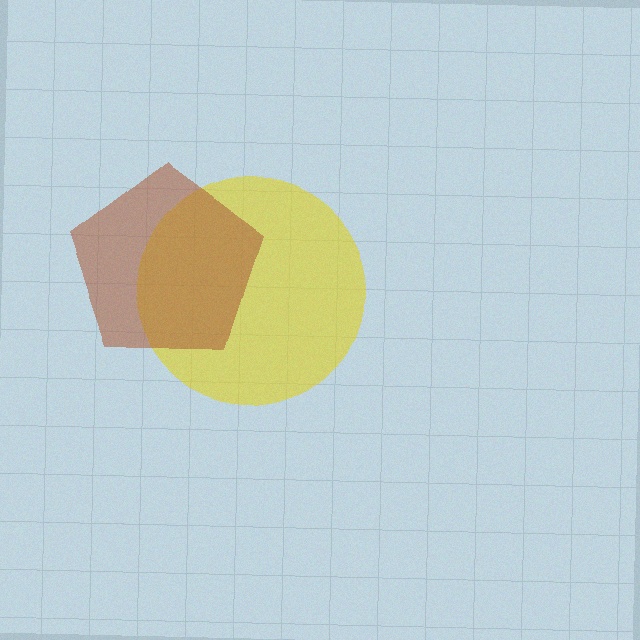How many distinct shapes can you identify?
There are 2 distinct shapes: a yellow circle, a brown pentagon.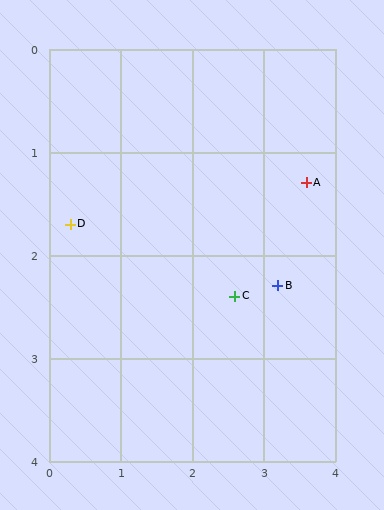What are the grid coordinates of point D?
Point D is at approximately (0.3, 1.7).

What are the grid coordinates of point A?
Point A is at approximately (3.6, 1.3).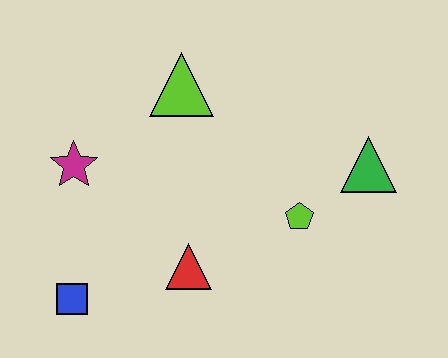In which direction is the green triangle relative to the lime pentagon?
The green triangle is to the right of the lime pentagon.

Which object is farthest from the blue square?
The green triangle is farthest from the blue square.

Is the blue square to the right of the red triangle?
No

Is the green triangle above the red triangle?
Yes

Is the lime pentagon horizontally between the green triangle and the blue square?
Yes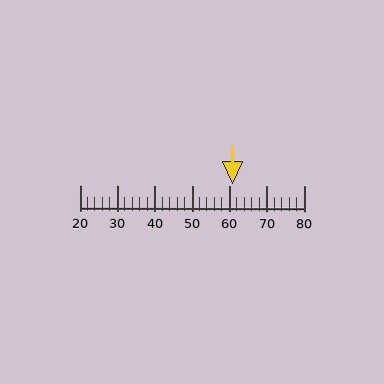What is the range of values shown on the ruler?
The ruler shows values from 20 to 80.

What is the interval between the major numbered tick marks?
The major tick marks are spaced 10 units apart.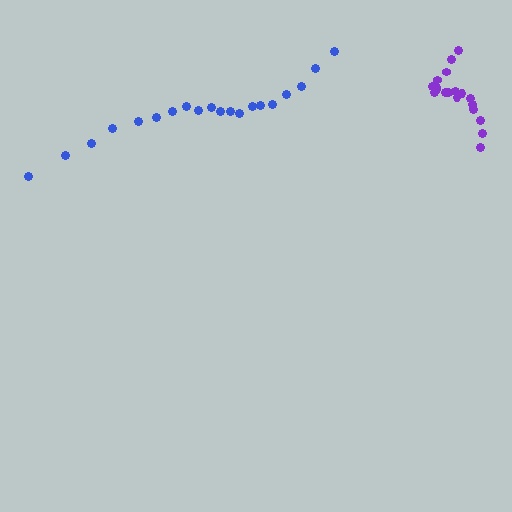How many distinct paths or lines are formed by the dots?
There are 2 distinct paths.